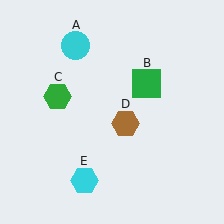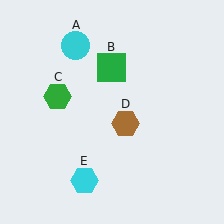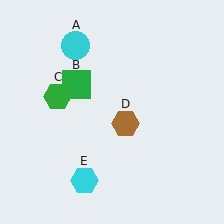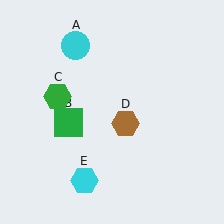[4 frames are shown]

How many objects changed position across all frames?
1 object changed position: green square (object B).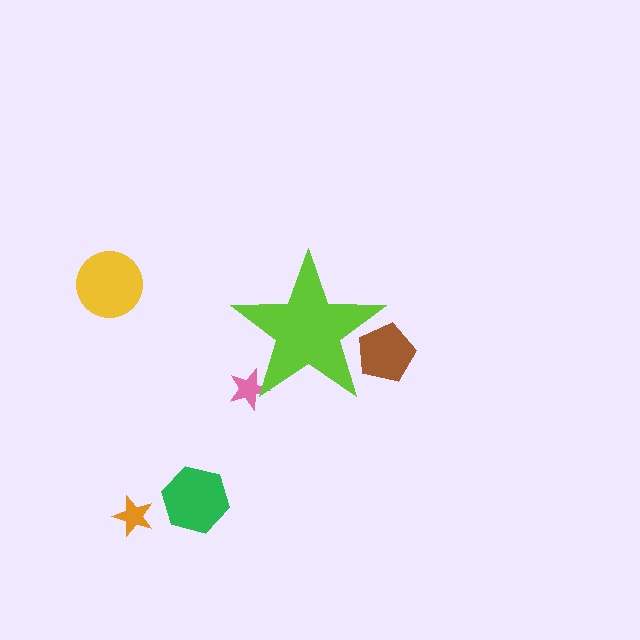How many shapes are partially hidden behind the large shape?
2 shapes are partially hidden.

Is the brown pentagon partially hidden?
Yes, the brown pentagon is partially hidden behind the lime star.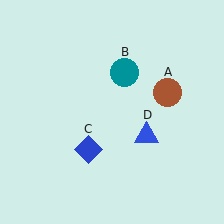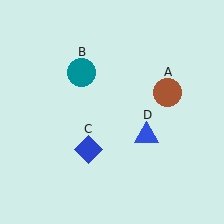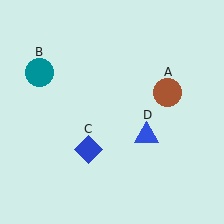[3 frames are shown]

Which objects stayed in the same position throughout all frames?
Brown circle (object A) and blue diamond (object C) and blue triangle (object D) remained stationary.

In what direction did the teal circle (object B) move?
The teal circle (object B) moved left.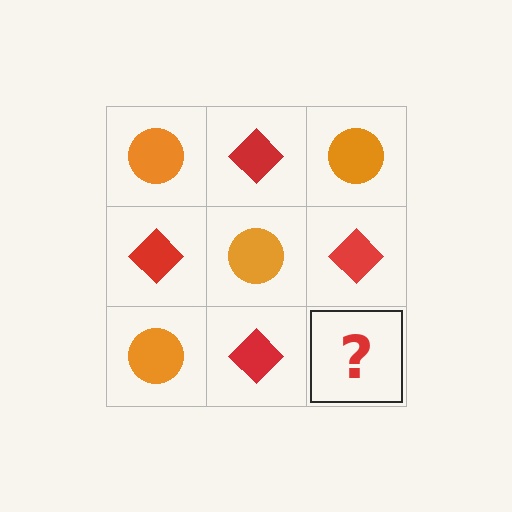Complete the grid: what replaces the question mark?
The question mark should be replaced with an orange circle.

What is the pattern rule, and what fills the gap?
The rule is that it alternates orange circle and red diamond in a checkerboard pattern. The gap should be filled with an orange circle.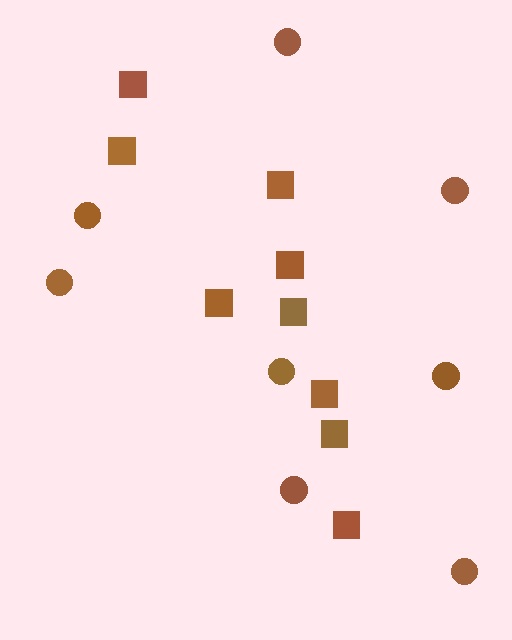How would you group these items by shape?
There are 2 groups: one group of circles (8) and one group of squares (9).